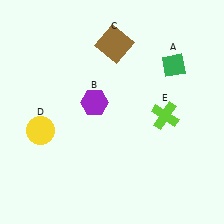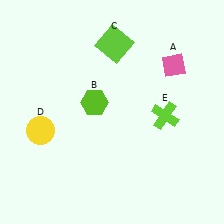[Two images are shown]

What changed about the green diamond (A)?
In Image 1, A is green. In Image 2, it changed to pink.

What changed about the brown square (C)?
In Image 1, C is brown. In Image 2, it changed to lime.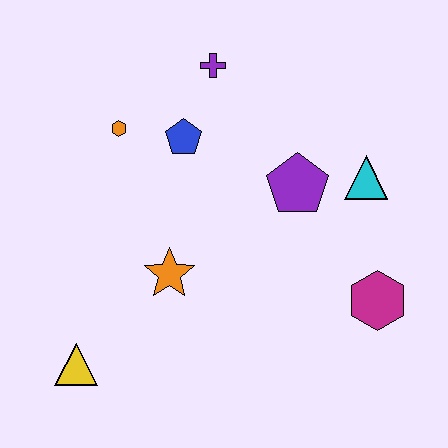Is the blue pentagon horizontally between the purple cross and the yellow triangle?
Yes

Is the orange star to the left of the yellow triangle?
No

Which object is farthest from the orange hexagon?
The magenta hexagon is farthest from the orange hexagon.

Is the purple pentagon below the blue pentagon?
Yes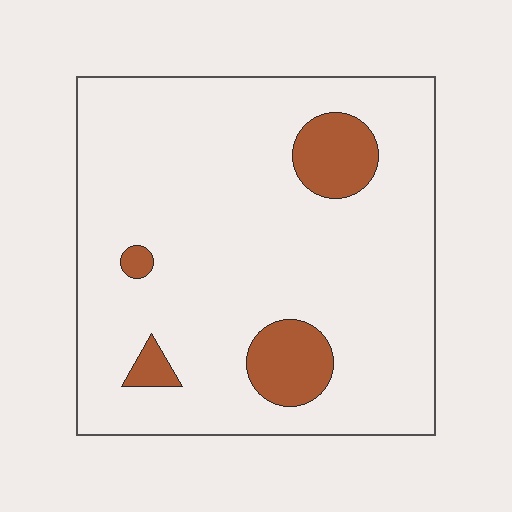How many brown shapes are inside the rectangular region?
4.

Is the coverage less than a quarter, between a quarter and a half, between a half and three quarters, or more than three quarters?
Less than a quarter.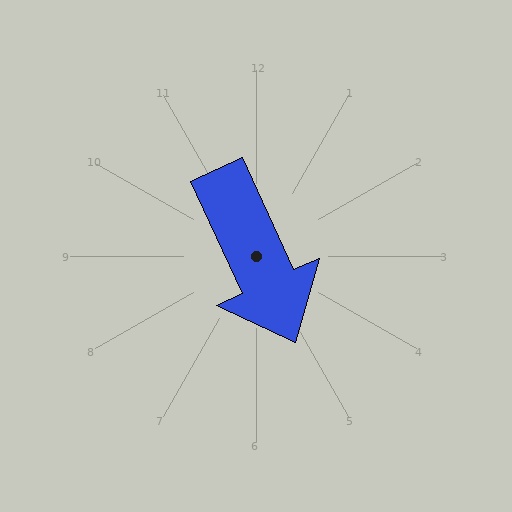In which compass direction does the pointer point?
Southeast.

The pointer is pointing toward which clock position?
Roughly 5 o'clock.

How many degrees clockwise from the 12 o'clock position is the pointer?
Approximately 155 degrees.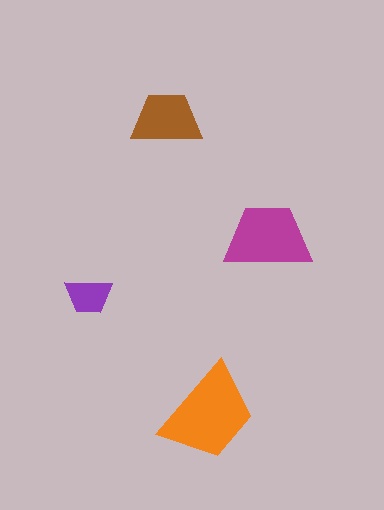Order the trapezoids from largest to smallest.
the orange one, the magenta one, the brown one, the purple one.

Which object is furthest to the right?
The magenta trapezoid is rightmost.